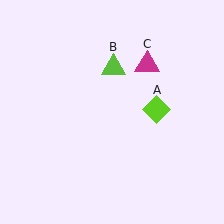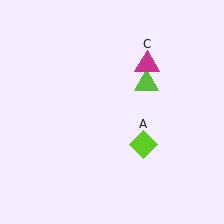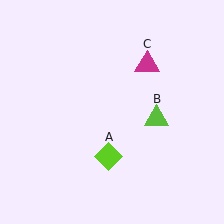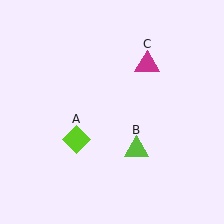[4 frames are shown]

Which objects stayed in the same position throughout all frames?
Magenta triangle (object C) remained stationary.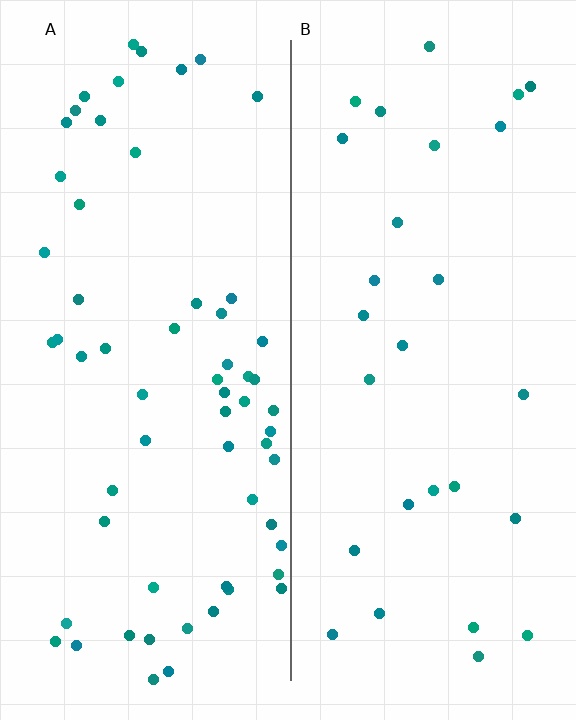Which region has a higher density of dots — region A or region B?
A (the left).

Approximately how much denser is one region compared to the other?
Approximately 2.2× — region A over region B.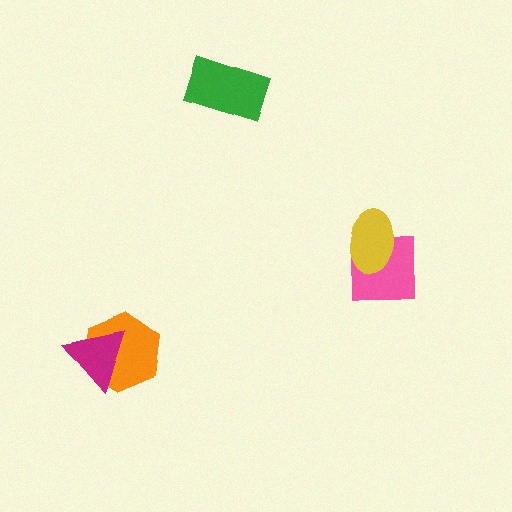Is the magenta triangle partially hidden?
No, no other shape covers it.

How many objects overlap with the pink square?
1 object overlaps with the pink square.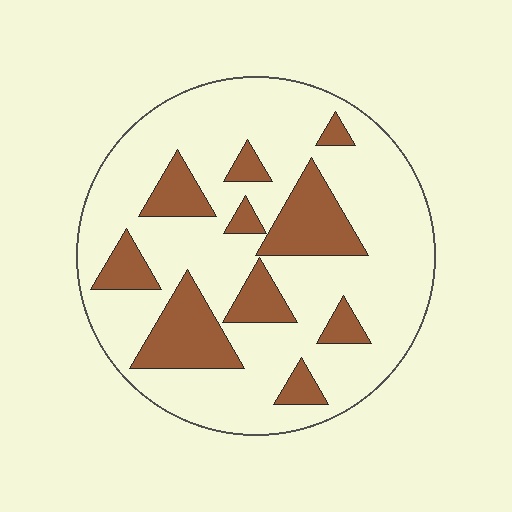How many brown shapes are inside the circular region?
10.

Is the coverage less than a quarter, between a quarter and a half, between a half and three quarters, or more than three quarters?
Less than a quarter.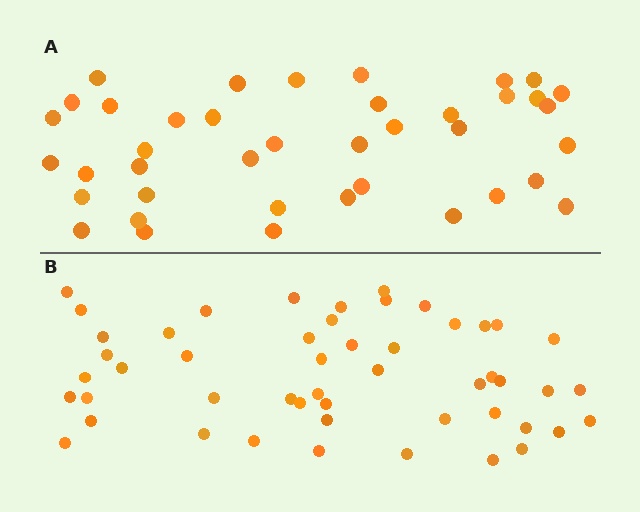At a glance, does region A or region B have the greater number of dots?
Region B (the bottom region) has more dots.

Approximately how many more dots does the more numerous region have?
Region B has roughly 10 or so more dots than region A.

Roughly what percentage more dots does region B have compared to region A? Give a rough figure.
About 25% more.